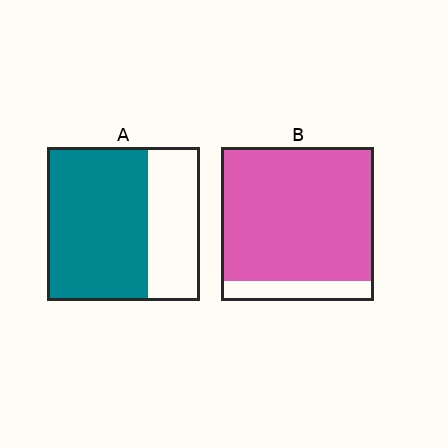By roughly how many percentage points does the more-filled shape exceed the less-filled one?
By roughly 20 percentage points (B over A).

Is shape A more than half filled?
Yes.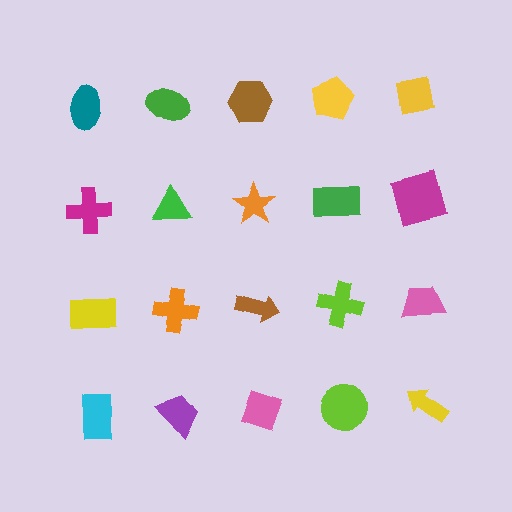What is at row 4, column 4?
A lime circle.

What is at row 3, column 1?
A yellow rectangle.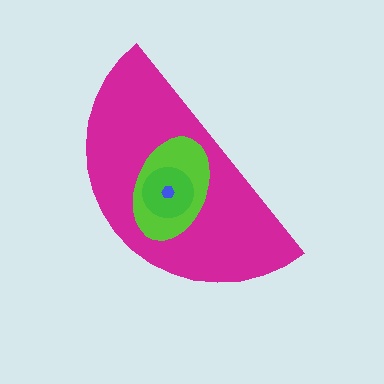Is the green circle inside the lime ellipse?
Yes.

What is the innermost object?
The blue hexagon.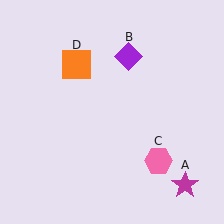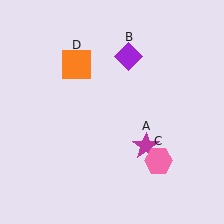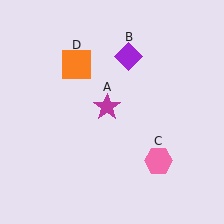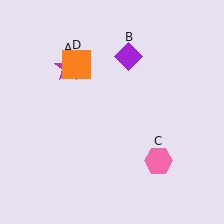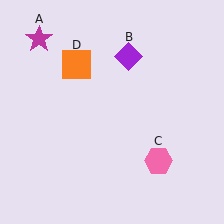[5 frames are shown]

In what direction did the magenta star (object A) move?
The magenta star (object A) moved up and to the left.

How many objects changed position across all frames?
1 object changed position: magenta star (object A).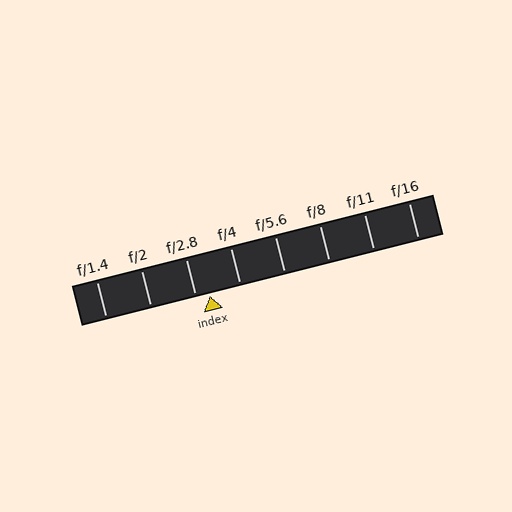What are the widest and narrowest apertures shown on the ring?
The widest aperture shown is f/1.4 and the narrowest is f/16.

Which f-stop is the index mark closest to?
The index mark is closest to f/2.8.